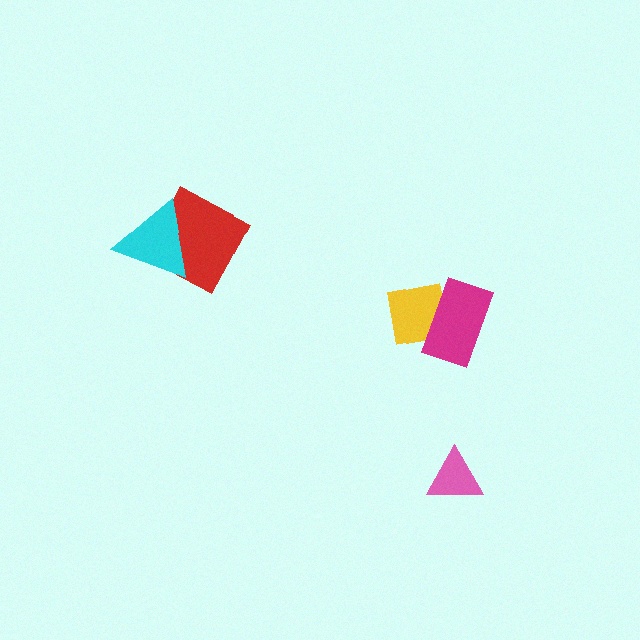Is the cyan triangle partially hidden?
No, no other shape covers it.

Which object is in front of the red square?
The cyan triangle is in front of the red square.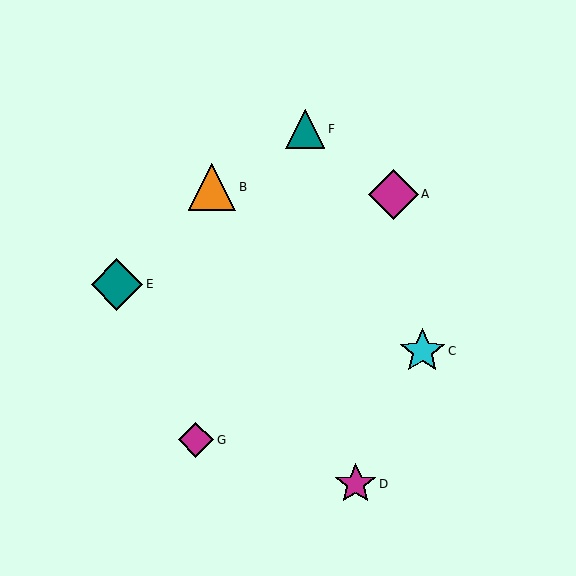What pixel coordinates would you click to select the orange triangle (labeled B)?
Click at (212, 187) to select the orange triangle B.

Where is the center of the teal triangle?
The center of the teal triangle is at (305, 129).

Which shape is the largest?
The teal diamond (labeled E) is the largest.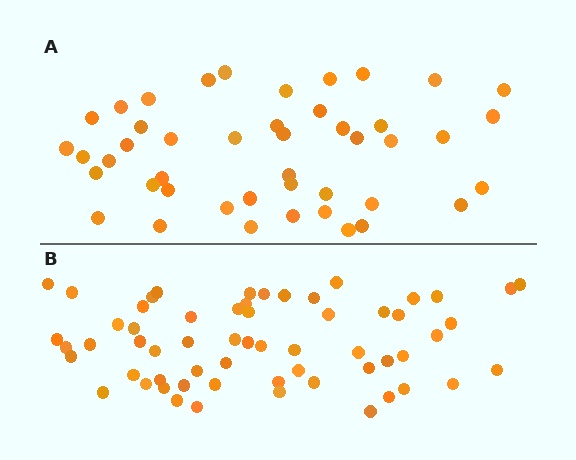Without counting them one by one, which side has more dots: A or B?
Region B (the bottom region) has more dots.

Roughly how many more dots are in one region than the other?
Region B has approximately 15 more dots than region A.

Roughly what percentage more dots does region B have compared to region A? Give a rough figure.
About 35% more.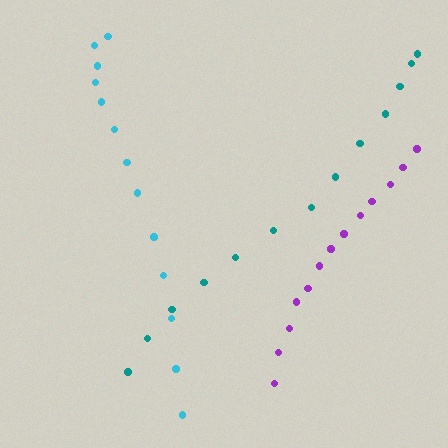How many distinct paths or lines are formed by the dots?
There are 3 distinct paths.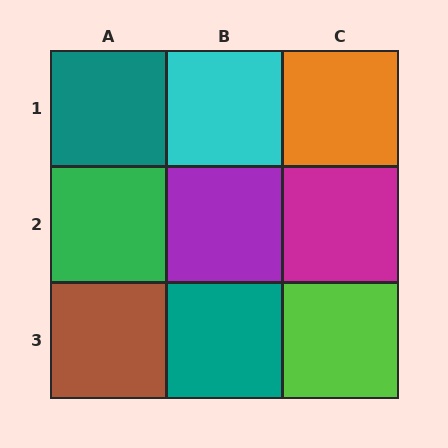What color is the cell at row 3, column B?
Teal.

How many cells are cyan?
1 cell is cyan.